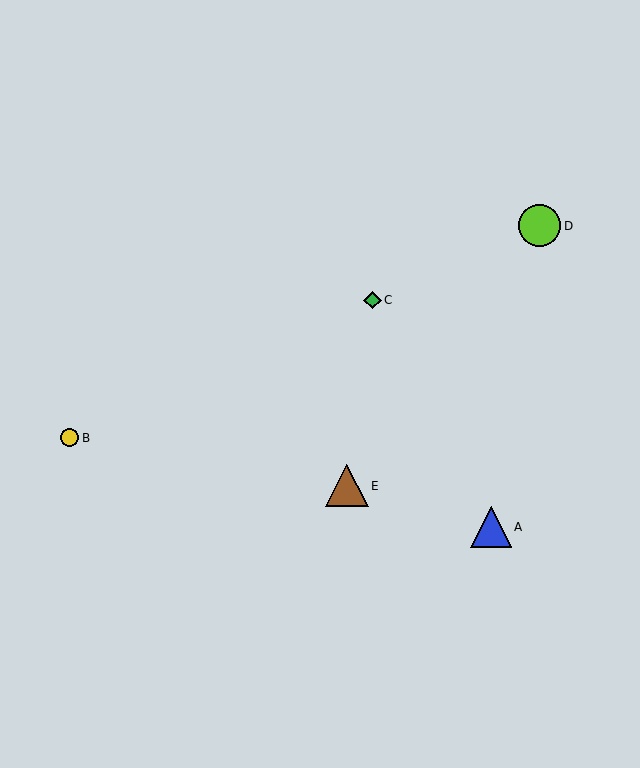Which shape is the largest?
The brown triangle (labeled E) is the largest.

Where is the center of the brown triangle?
The center of the brown triangle is at (347, 486).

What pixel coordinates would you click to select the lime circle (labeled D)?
Click at (539, 226) to select the lime circle D.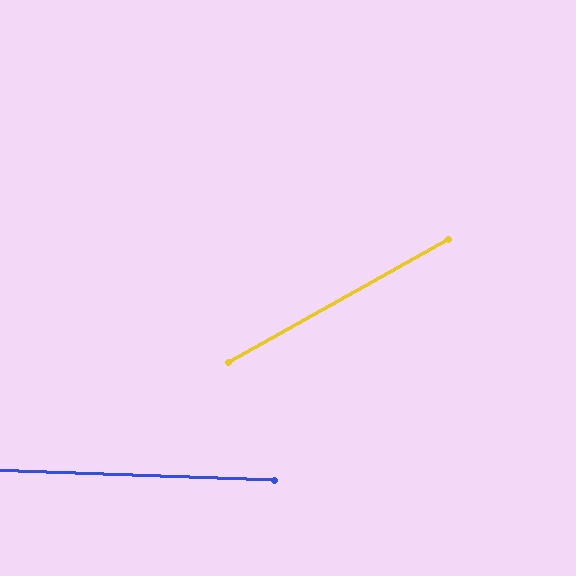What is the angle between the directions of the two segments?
Approximately 31 degrees.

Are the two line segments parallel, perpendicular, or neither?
Neither parallel nor perpendicular — they differ by about 31°.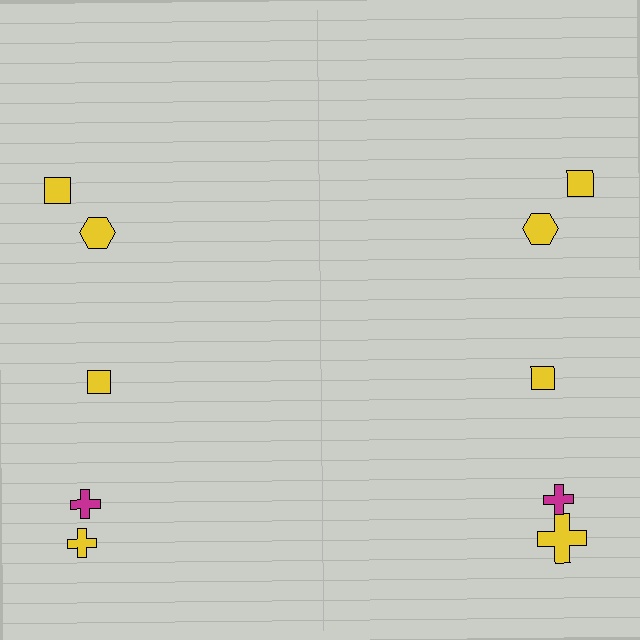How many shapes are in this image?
There are 10 shapes in this image.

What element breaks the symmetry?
The yellow cross on the right side has a different size than its mirror counterpart.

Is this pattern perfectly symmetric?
No, the pattern is not perfectly symmetric. The yellow cross on the right side has a different size than its mirror counterpart.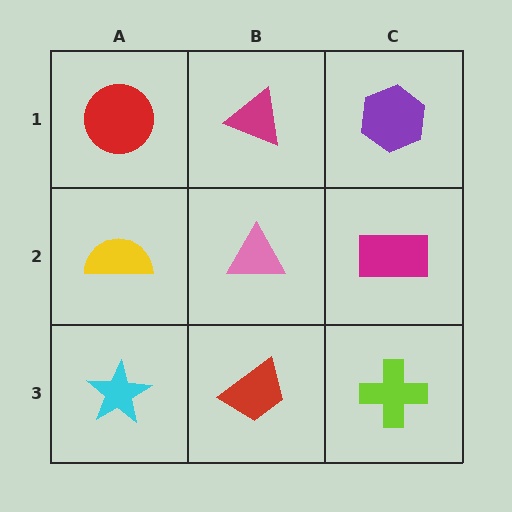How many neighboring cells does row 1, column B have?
3.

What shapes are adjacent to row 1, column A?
A yellow semicircle (row 2, column A), a magenta triangle (row 1, column B).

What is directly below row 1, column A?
A yellow semicircle.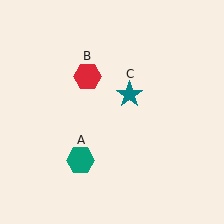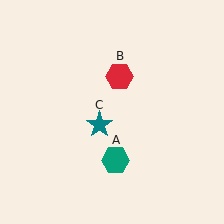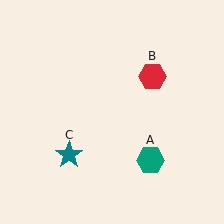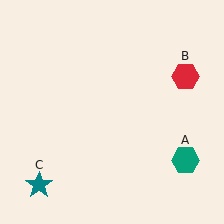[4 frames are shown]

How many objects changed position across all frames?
3 objects changed position: teal hexagon (object A), red hexagon (object B), teal star (object C).